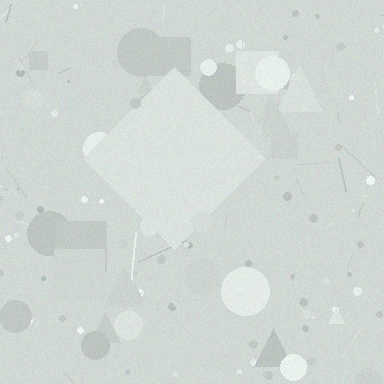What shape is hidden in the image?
A diamond is hidden in the image.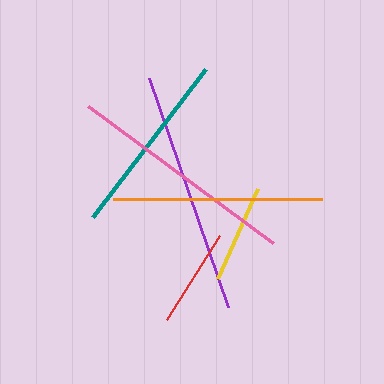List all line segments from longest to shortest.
From longest to shortest: purple, pink, orange, teal, red, yellow.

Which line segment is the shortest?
The yellow line is the shortest at approximately 98 pixels.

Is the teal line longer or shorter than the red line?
The teal line is longer than the red line.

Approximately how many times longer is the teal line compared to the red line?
The teal line is approximately 1.9 times the length of the red line.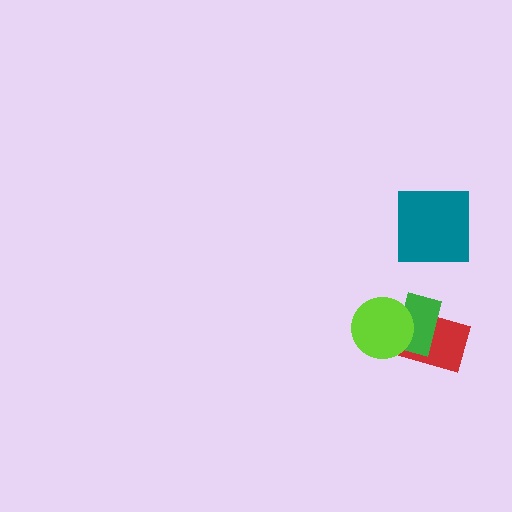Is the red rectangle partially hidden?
Yes, it is partially covered by another shape.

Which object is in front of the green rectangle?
The lime circle is in front of the green rectangle.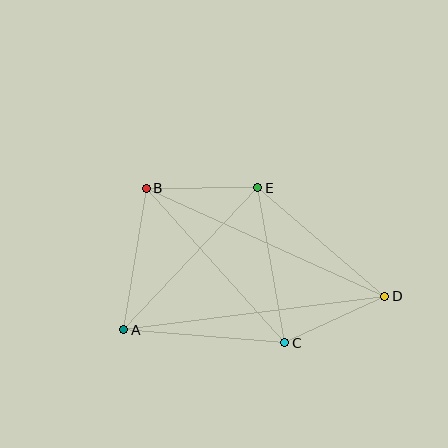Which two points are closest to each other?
Points C and D are closest to each other.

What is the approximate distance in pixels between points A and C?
The distance between A and C is approximately 162 pixels.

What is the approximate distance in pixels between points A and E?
The distance between A and E is approximately 195 pixels.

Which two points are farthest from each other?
Points A and D are farthest from each other.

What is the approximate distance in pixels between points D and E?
The distance between D and E is approximately 167 pixels.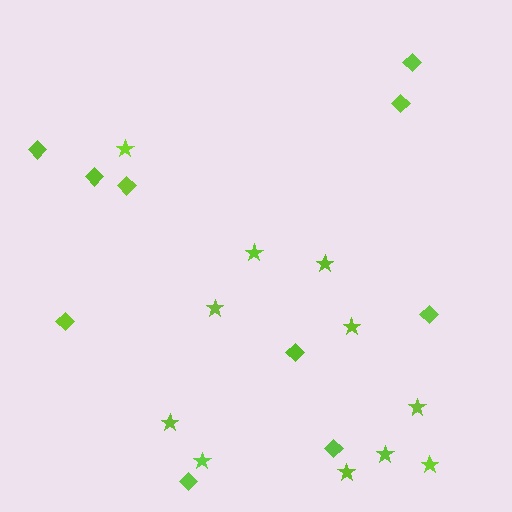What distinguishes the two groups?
There are 2 groups: one group of stars (11) and one group of diamonds (10).